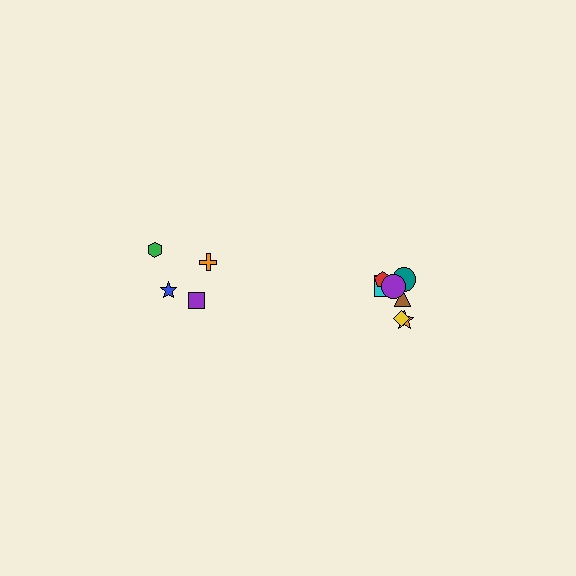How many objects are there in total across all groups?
There are 11 objects.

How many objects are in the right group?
There are 7 objects.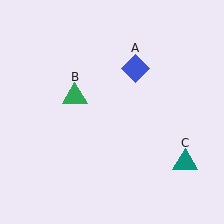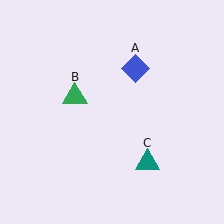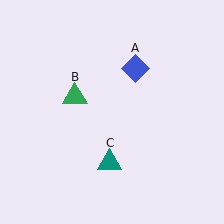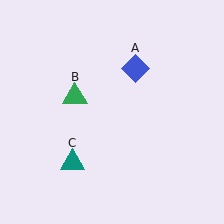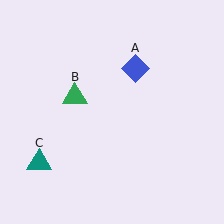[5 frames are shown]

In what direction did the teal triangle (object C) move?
The teal triangle (object C) moved left.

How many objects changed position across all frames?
1 object changed position: teal triangle (object C).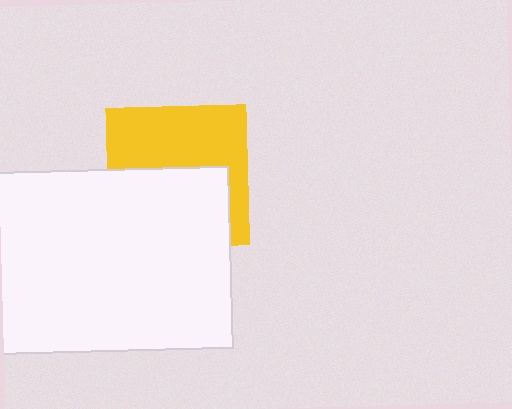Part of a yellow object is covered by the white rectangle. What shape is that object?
It is a square.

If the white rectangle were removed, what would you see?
You would see the complete yellow square.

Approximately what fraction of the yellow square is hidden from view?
Roughly 48% of the yellow square is hidden behind the white rectangle.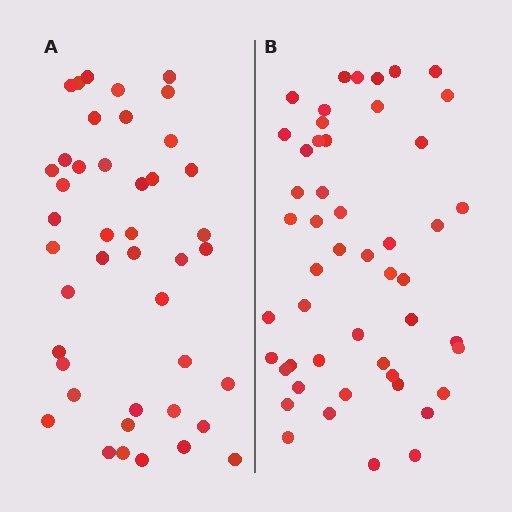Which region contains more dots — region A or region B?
Region B (the right region) has more dots.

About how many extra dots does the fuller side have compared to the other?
Region B has roughly 8 or so more dots than region A.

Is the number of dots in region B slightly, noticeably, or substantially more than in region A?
Region B has only slightly more — the two regions are fairly close. The ratio is roughly 1.2 to 1.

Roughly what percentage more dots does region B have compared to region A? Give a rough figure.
About 15% more.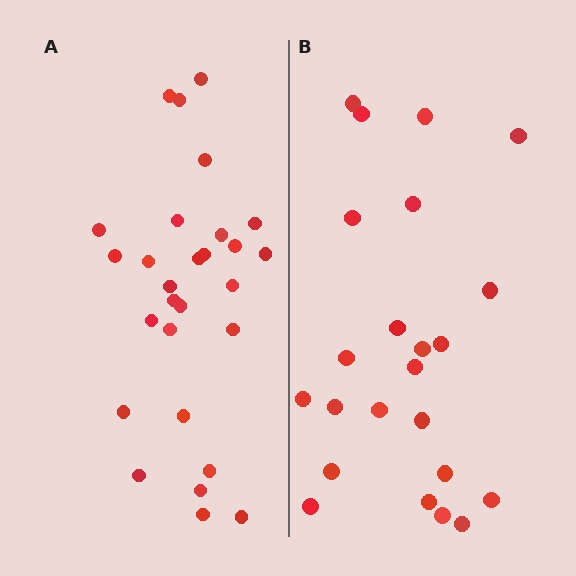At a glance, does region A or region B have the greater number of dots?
Region A (the left region) has more dots.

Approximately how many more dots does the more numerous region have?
Region A has about 5 more dots than region B.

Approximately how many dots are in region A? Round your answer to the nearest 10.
About 30 dots. (The exact count is 28, which rounds to 30.)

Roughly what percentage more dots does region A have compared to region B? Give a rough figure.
About 20% more.